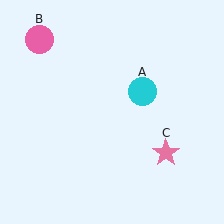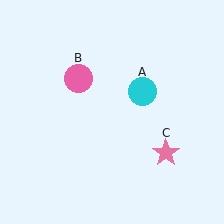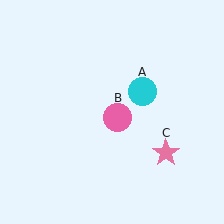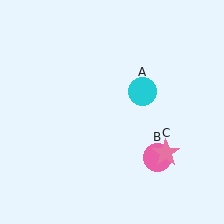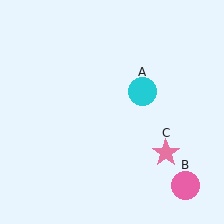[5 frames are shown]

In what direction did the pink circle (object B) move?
The pink circle (object B) moved down and to the right.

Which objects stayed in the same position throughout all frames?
Cyan circle (object A) and pink star (object C) remained stationary.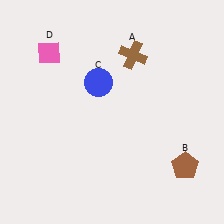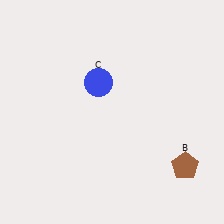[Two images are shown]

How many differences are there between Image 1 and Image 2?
There are 2 differences between the two images.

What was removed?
The brown cross (A), the pink diamond (D) were removed in Image 2.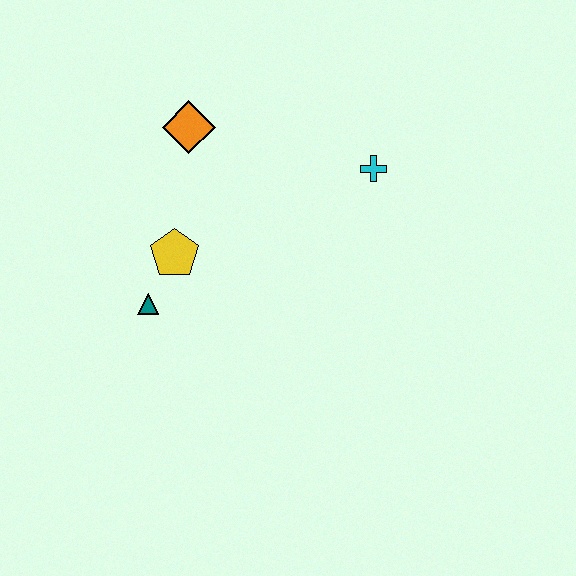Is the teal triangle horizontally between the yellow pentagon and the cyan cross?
No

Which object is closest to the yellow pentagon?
The teal triangle is closest to the yellow pentagon.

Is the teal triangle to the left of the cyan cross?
Yes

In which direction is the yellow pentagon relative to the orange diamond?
The yellow pentagon is below the orange diamond.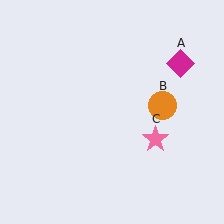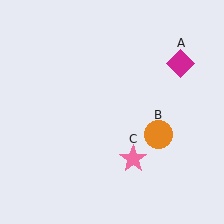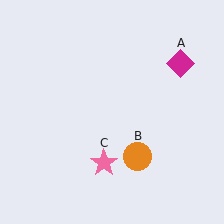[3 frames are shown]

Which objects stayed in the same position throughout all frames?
Magenta diamond (object A) remained stationary.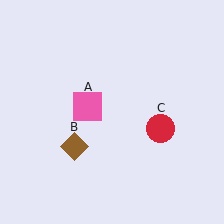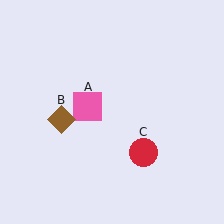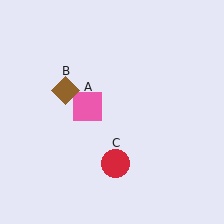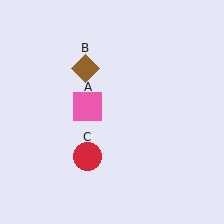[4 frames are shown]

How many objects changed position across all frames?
2 objects changed position: brown diamond (object B), red circle (object C).